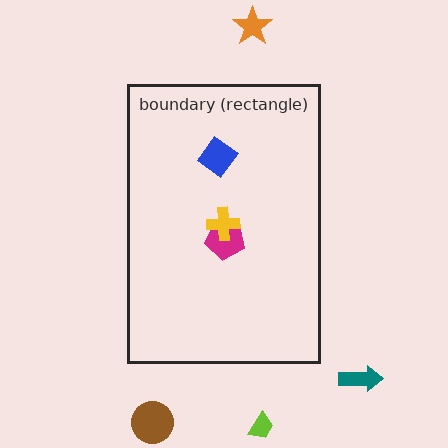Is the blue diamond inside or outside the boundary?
Inside.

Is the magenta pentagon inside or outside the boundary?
Inside.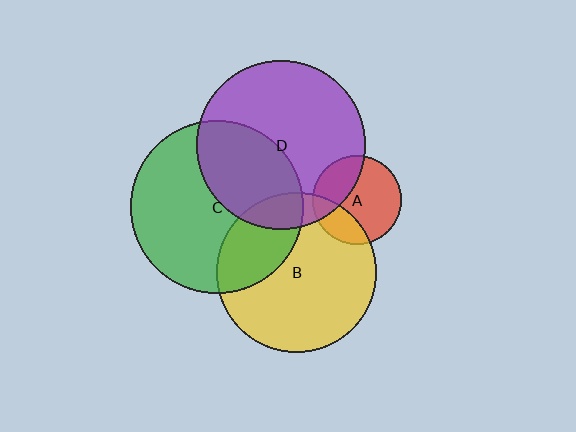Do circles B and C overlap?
Yes.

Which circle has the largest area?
Circle C (green).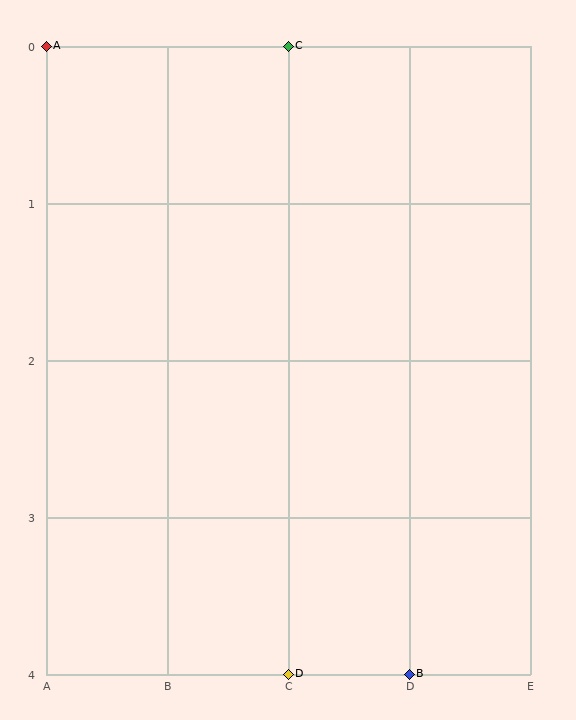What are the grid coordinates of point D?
Point D is at grid coordinates (C, 4).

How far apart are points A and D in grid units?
Points A and D are 2 columns and 4 rows apart (about 4.5 grid units diagonally).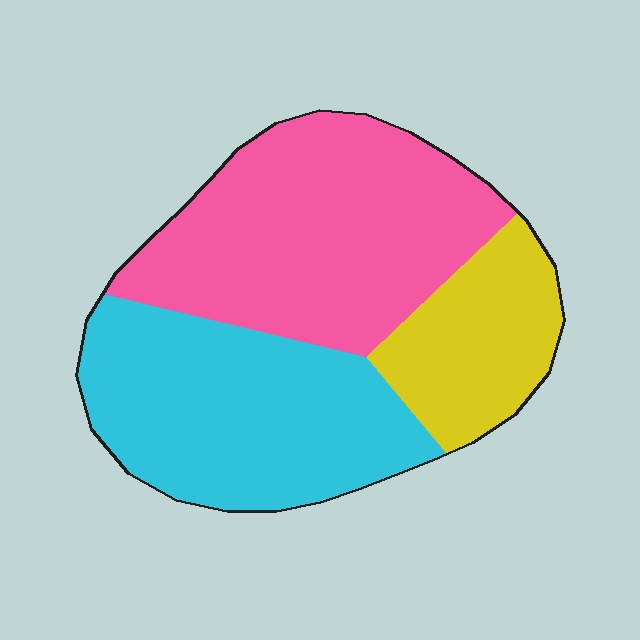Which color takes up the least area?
Yellow, at roughly 20%.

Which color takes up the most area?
Pink, at roughly 45%.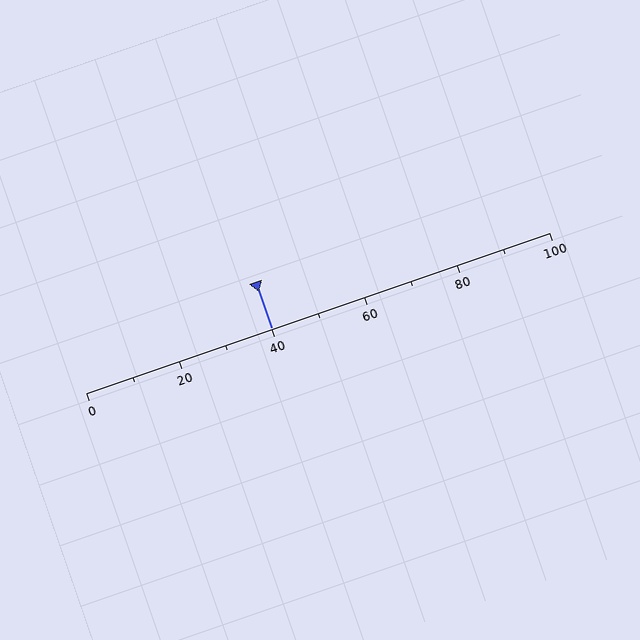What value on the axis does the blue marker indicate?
The marker indicates approximately 40.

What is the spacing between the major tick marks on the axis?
The major ticks are spaced 20 apart.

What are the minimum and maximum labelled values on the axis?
The axis runs from 0 to 100.